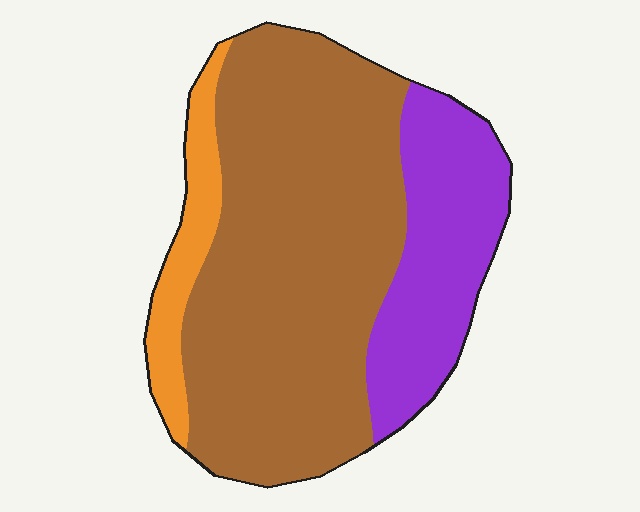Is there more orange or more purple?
Purple.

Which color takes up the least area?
Orange, at roughly 10%.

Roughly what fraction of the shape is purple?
Purple covers roughly 25% of the shape.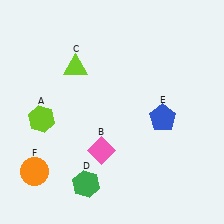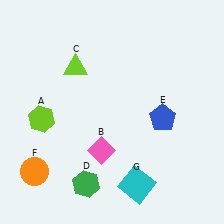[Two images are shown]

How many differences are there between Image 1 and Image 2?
There is 1 difference between the two images.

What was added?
A cyan square (G) was added in Image 2.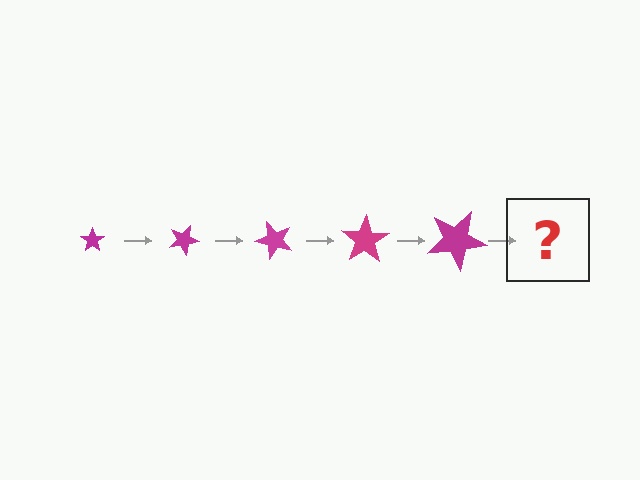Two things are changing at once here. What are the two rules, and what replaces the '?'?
The two rules are that the star grows larger each step and it rotates 25 degrees each step. The '?' should be a star, larger than the previous one and rotated 125 degrees from the start.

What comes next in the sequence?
The next element should be a star, larger than the previous one and rotated 125 degrees from the start.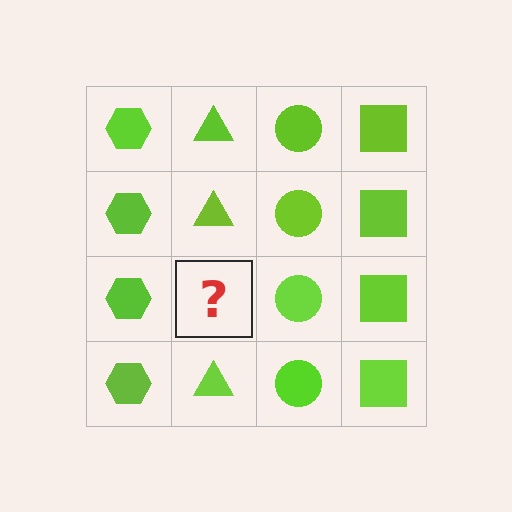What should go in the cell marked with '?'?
The missing cell should contain a lime triangle.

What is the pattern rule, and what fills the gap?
The rule is that each column has a consistent shape. The gap should be filled with a lime triangle.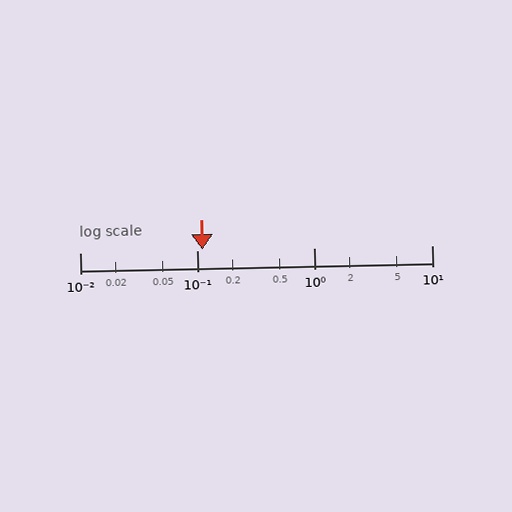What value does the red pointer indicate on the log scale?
The pointer indicates approximately 0.11.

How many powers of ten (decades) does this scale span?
The scale spans 3 decades, from 0.01 to 10.